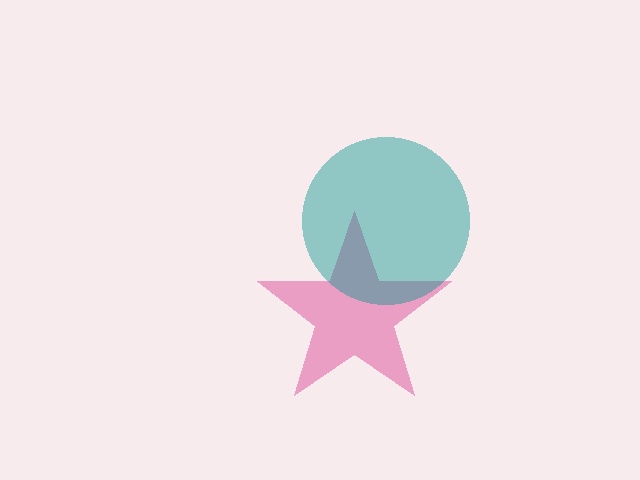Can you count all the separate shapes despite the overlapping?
Yes, there are 2 separate shapes.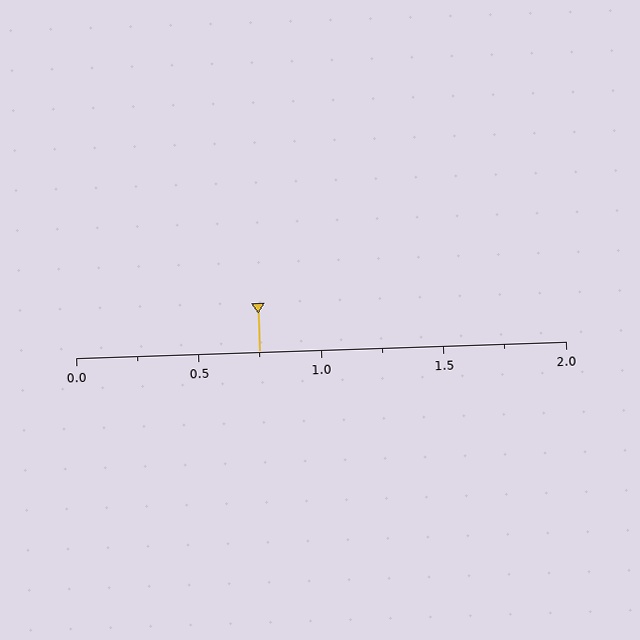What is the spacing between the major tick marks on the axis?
The major ticks are spaced 0.5 apart.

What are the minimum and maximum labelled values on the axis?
The axis runs from 0.0 to 2.0.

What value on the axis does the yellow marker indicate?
The marker indicates approximately 0.75.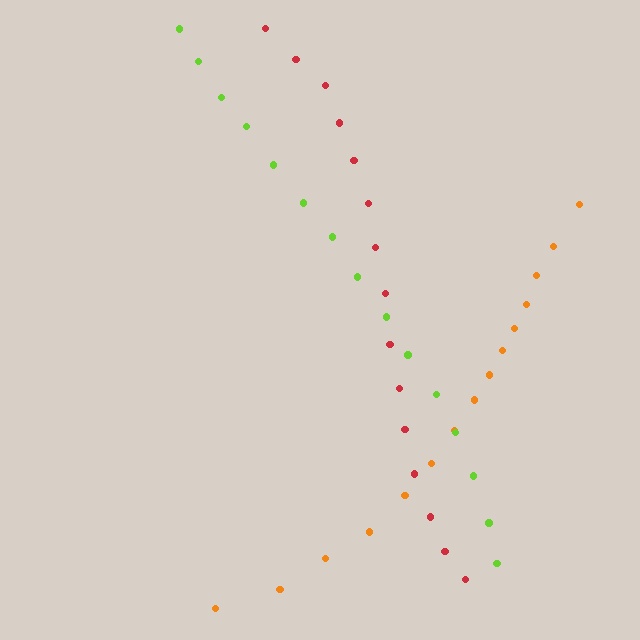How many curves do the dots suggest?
There are 3 distinct paths.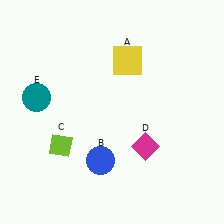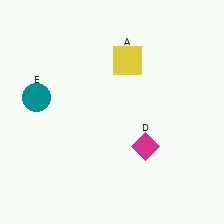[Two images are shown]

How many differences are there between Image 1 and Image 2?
There are 2 differences between the two images.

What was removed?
The blue circle (B), the lime diamond (C) were removed in Image 2.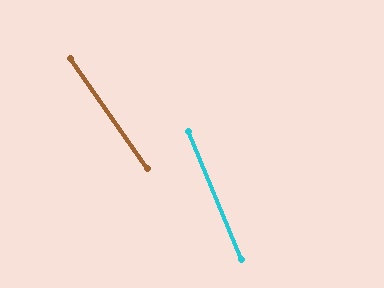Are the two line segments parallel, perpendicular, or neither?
Neither parallel nor perpendicular — they differ by about 13°.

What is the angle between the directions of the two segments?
Approximately 13 degrees.